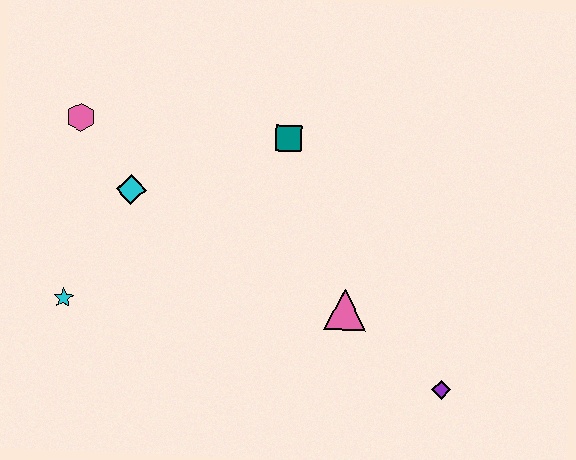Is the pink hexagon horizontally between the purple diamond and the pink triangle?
No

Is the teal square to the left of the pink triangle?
Yes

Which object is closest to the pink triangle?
The purple diamond is closest to the pink triangle.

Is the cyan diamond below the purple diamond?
No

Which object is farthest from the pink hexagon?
The purple diamond is farthest from the pink hexagon.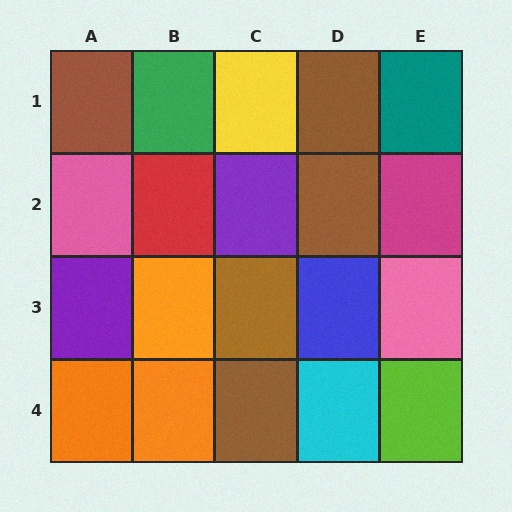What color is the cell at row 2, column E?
Magenta.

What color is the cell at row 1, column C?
Yellow.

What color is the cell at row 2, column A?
Pink.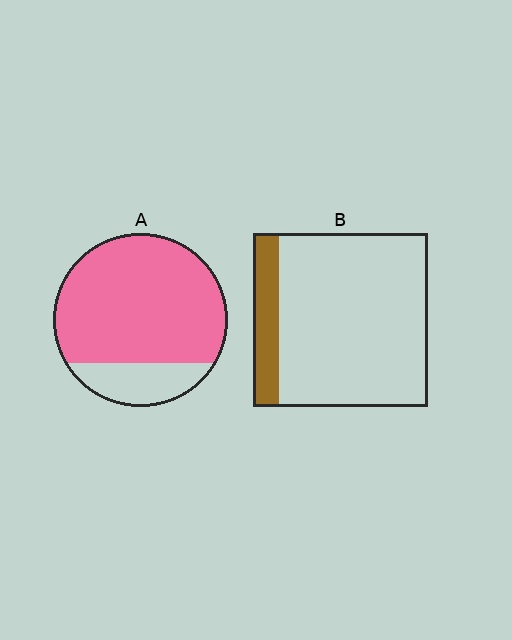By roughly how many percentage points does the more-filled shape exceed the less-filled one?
By roughly 65 percentage points (A over B).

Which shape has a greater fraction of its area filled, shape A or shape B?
Shape A.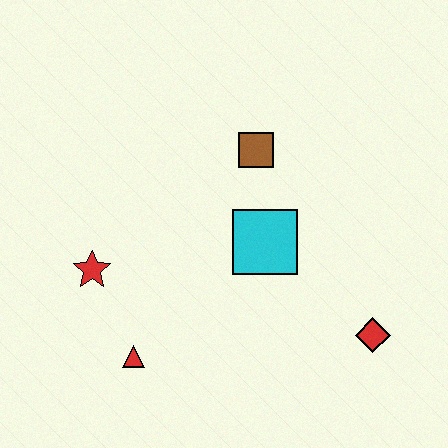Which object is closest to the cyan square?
The brown square is closest to the cyan square.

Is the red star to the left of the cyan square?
Yes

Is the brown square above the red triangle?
Yes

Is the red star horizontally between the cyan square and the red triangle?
No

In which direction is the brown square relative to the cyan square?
The brown square is above the cyan square.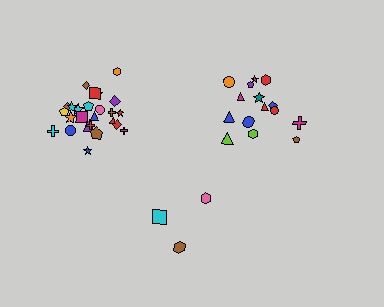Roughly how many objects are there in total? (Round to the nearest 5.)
Roughly 45 objects in total.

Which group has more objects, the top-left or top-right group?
The top-left group.